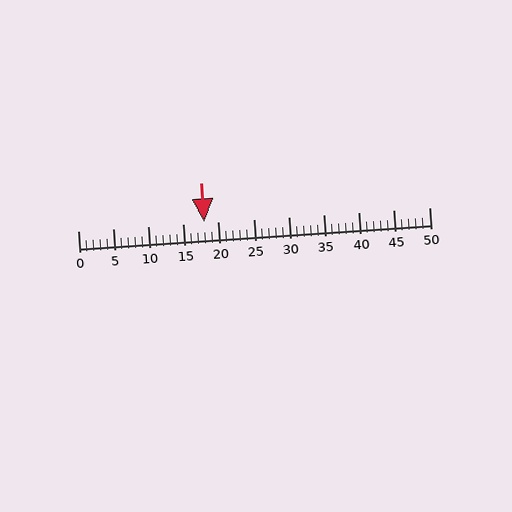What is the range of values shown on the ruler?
The ruler shows values from 0 to 50.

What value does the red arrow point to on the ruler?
The red arrow points to approximately 18.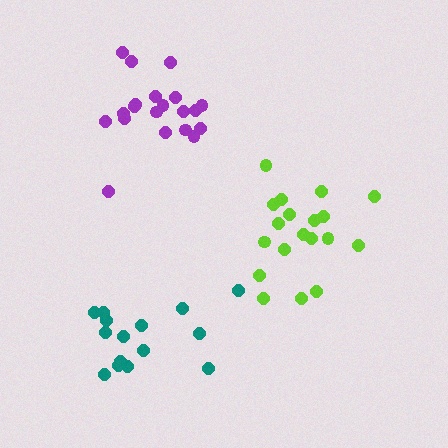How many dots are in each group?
Group 1: 20 dots, Group 2: 19 dots, Group 3: 15 dots (54 total).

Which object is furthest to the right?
The lime cluster is rightmost.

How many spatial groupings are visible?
There are 3 spatial groupings.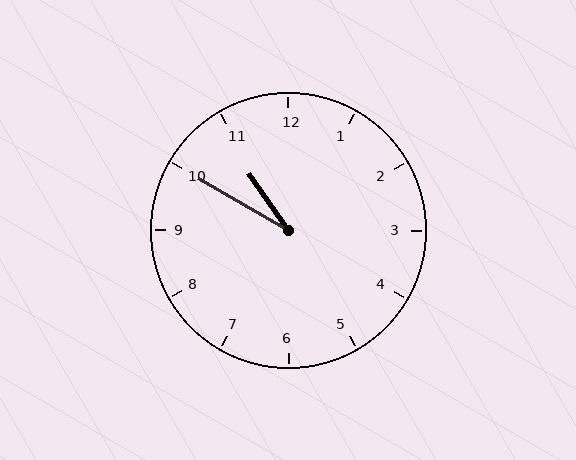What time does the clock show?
10:50.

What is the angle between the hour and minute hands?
Approximately 25 degrees.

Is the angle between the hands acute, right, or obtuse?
It is acute.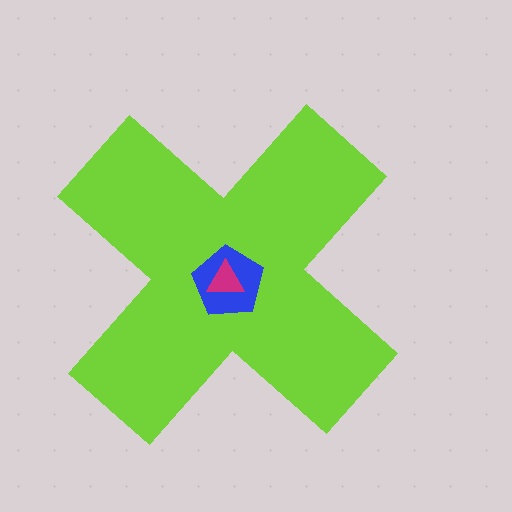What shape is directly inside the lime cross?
The blue pentagon.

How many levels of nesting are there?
3.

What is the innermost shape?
The magenta triangle.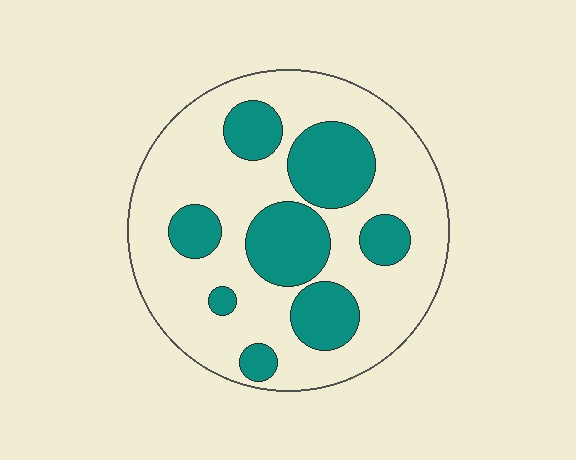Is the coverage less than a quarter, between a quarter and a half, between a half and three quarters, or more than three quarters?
Between a quarter and a half.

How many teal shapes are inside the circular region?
8.